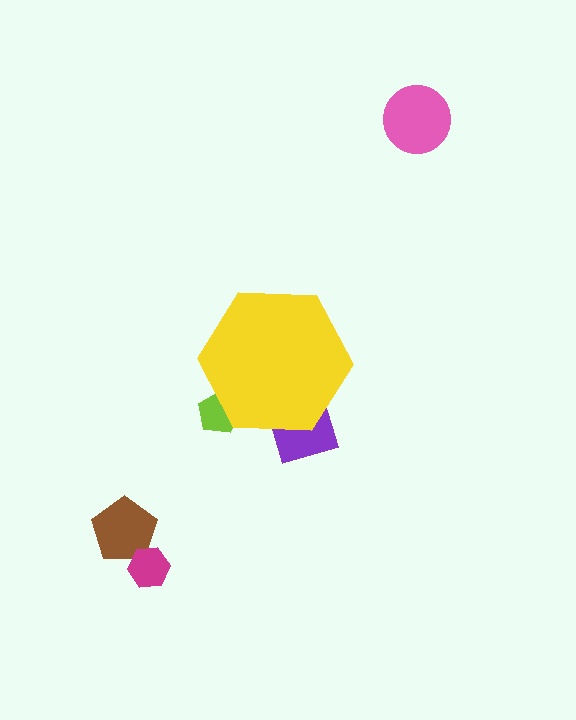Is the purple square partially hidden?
Yes, the purple square is partially hidden behind the yellow hexagon.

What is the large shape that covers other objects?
A yellow hexagon.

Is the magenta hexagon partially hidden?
No, the magenta hexagon is fully visible.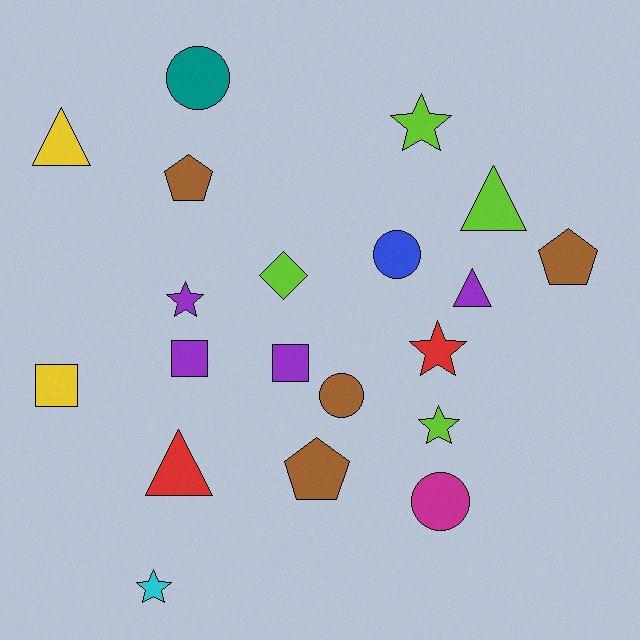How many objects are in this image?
There are 20 objects.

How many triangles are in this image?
There are 4 triangles.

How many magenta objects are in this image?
There is 1 magenta object.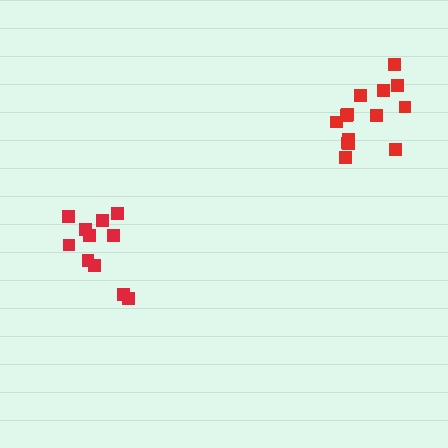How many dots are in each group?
Group 1: 11 dots, Group 2: 14 dots (25 total).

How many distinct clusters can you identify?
There are 2 distinct clusters.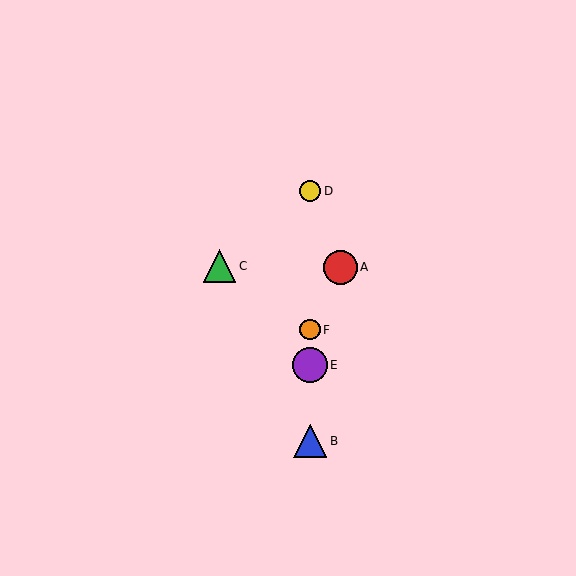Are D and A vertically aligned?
No, D is at x≈310 and A is at x≈340.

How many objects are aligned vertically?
4 objects (B, D, E, F) are aligned vertically.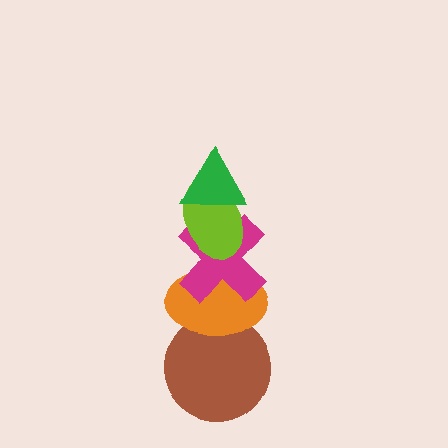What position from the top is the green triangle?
The green triangle is 1st from the top.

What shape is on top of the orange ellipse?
The magenta cross is on top of the orange ellipse.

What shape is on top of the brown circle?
The orange ellipse is on top of the brown circle.